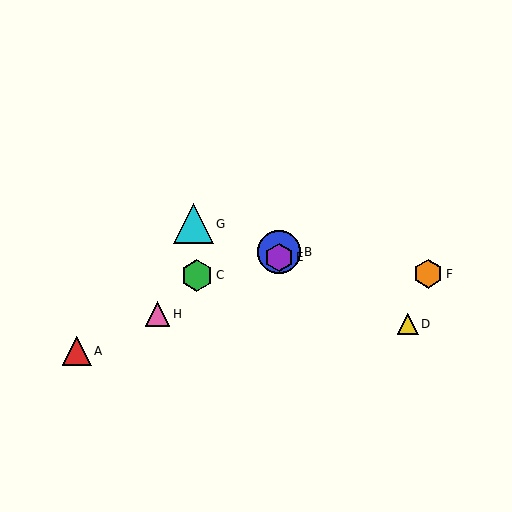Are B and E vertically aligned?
Yes, both are at x≈279.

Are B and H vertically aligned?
No, B is at x≈279 and H is at x≈157.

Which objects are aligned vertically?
Objects B, E are aligned vertically.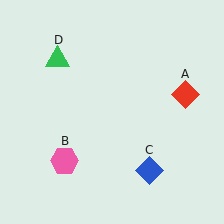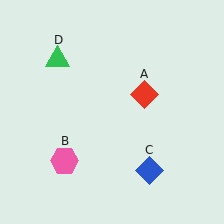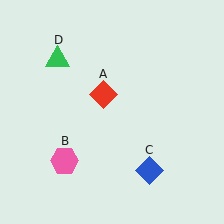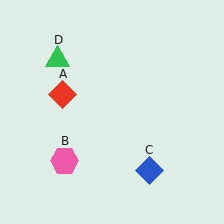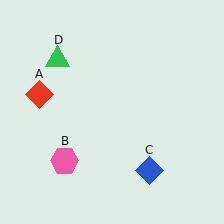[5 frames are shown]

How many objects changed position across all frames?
1 object changed position: red diamond (object A).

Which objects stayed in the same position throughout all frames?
Pink hexagon (object B) and blue diamond (object C) and green triangle (object D) remained stationary.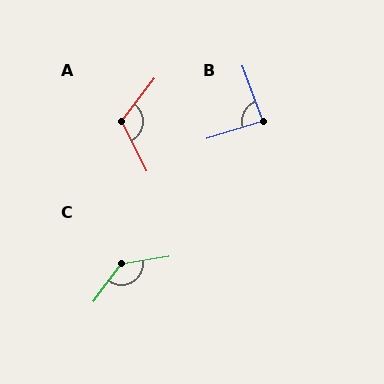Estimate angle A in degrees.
Approximately 117 degrees.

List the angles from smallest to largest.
B (87°), A (117°), C (136°).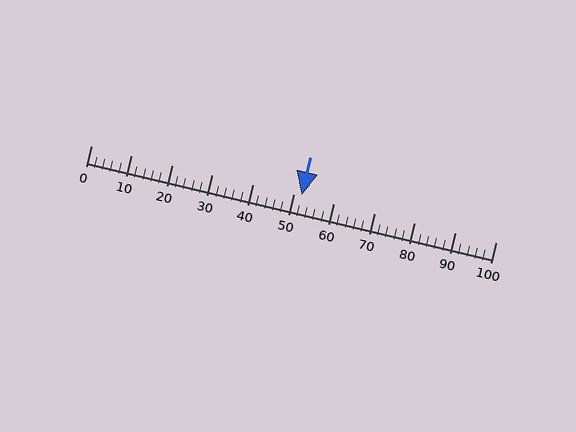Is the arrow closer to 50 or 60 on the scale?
The arrow is closer to 50.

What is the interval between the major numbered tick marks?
The major tick marks are spaced 10 units apart.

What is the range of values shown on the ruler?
The ruler shows values from 0 to 100.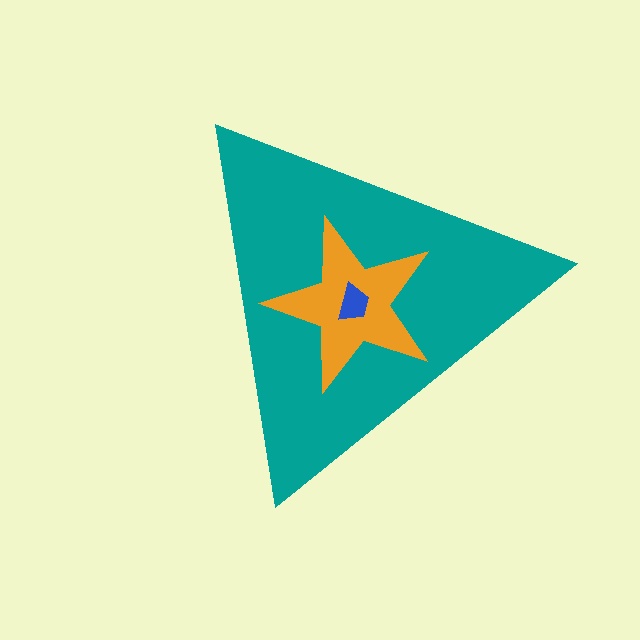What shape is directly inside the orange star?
The blue trapezoid.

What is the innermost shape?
The blue trapezoid.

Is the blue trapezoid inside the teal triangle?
Yes.